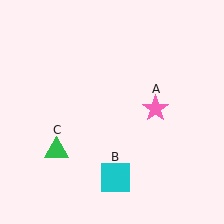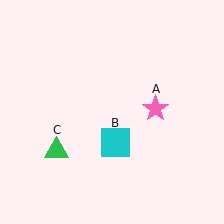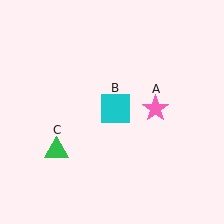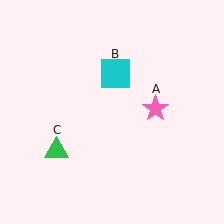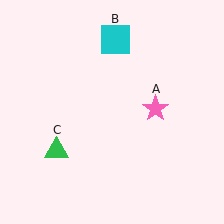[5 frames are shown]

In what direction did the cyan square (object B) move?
The cyan square (object B) moved up.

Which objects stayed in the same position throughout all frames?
Pink star (object A) and green triangle (object C) remained stationary.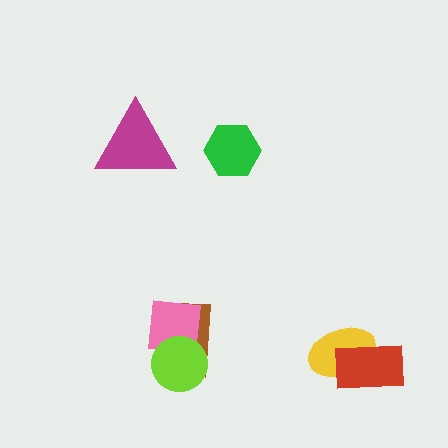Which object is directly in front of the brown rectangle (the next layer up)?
The pink square is directly in front of the brown rectangle.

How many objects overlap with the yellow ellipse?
1 object overlaps with the yellow ellipse.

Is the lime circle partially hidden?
No, no other shape covers it.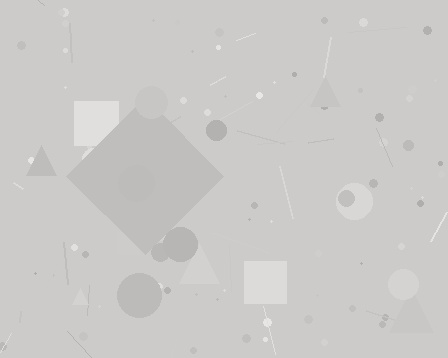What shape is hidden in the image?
A diamond is hidden in the image.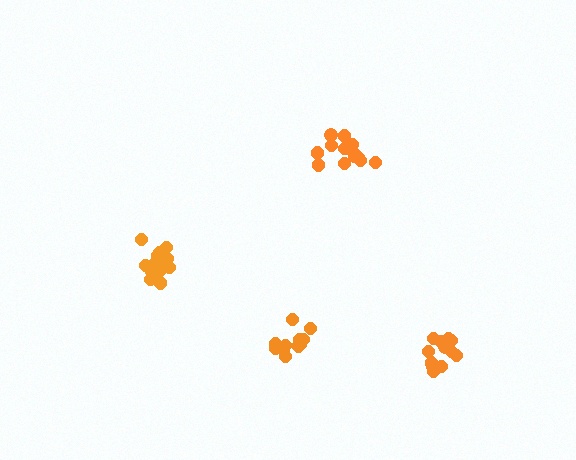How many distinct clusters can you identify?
There are 4 distinct clusters.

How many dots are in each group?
Group 1: 14 dots, Group 2: 12 dots, Group 3: 12 dots, Group 4: 13 dots (51 total).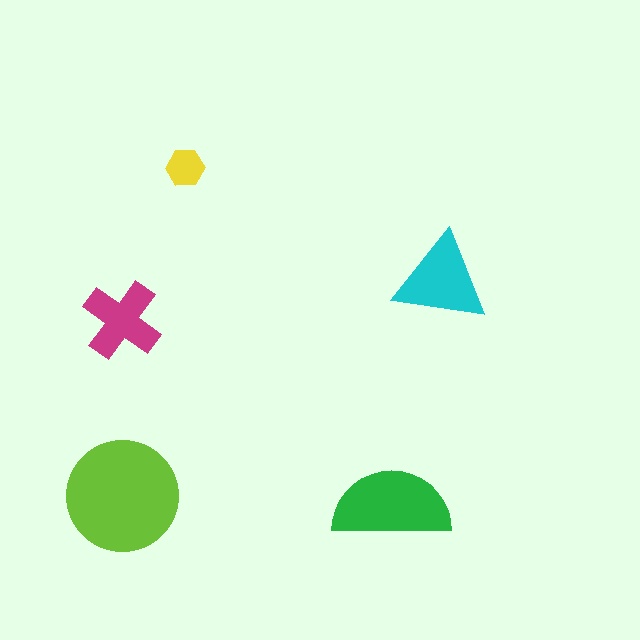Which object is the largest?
The lime circle.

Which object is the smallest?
The yellow hexagon.